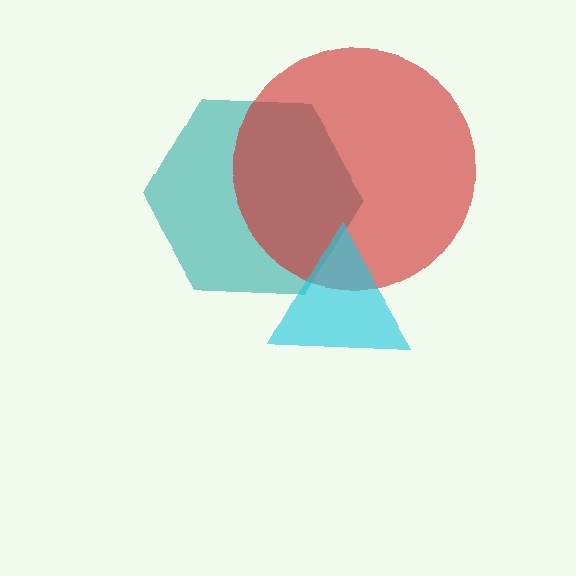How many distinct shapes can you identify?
There are 3 distinct shapes: a teal hexagon, a red circle, a cyan triangle.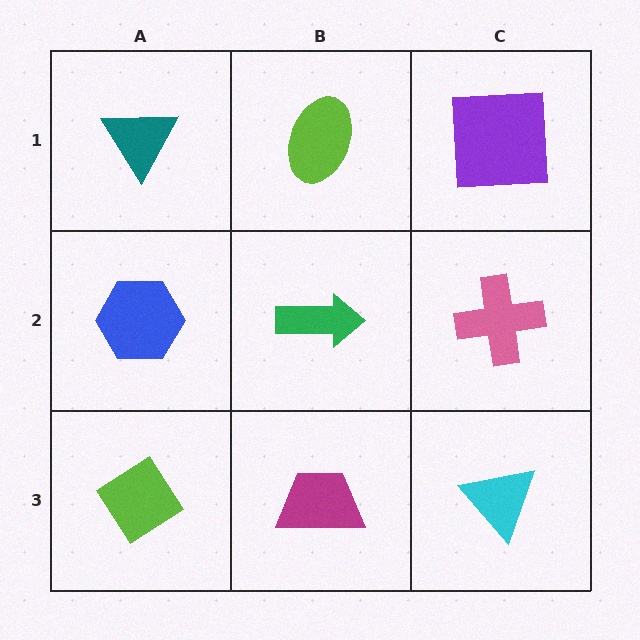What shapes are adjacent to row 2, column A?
A teal triangle (row 1, column A), a lime diamond (row 3, column A), a green arrow (row 2, column B).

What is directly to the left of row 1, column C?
A lime ellipse.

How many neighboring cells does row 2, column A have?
3.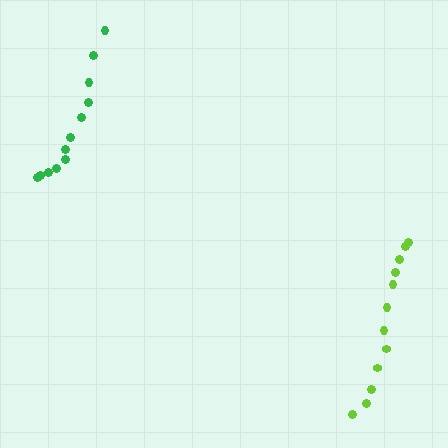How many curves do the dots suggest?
There are 2 distinct paths.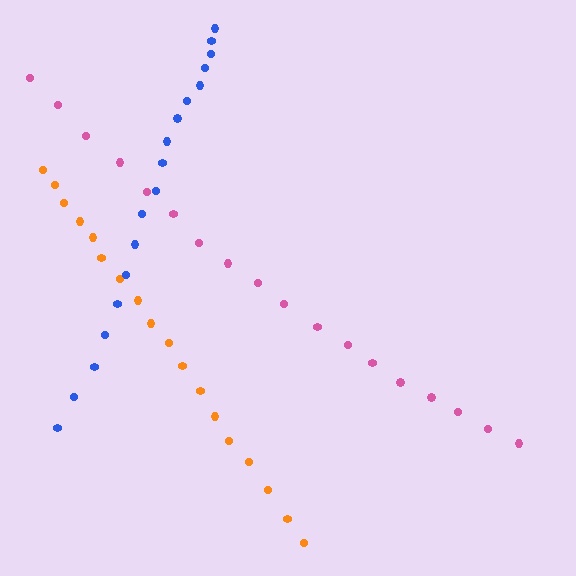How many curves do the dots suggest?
There are 3 distinct paths.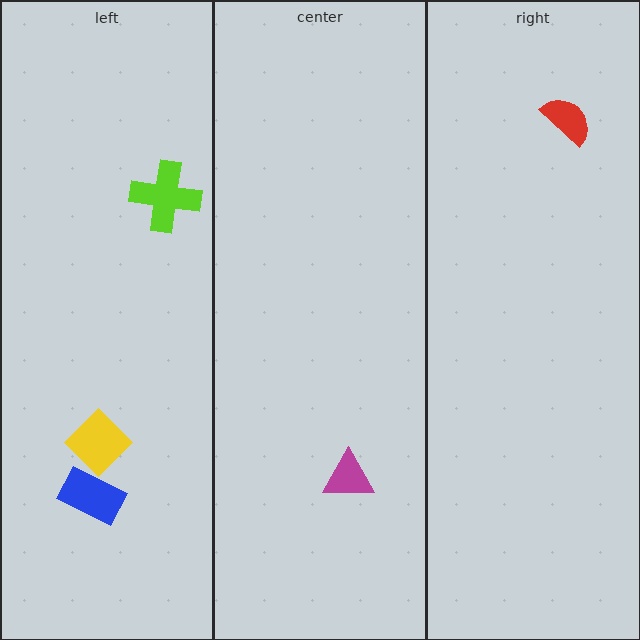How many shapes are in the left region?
3.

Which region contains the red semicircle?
The right region.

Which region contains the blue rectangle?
The left region.